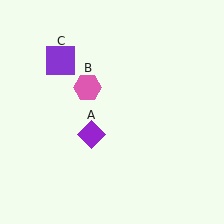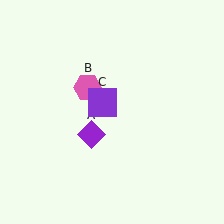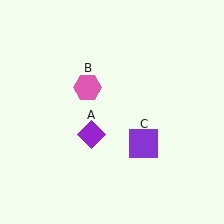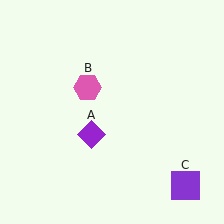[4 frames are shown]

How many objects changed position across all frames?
1 object changed position: purple square (object C).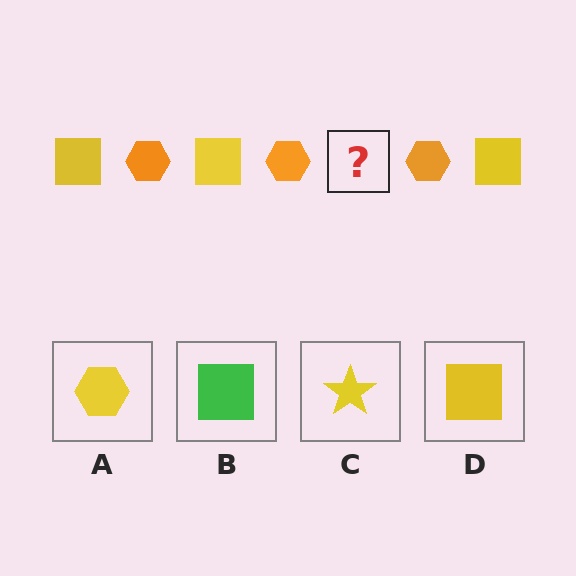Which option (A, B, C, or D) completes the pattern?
D.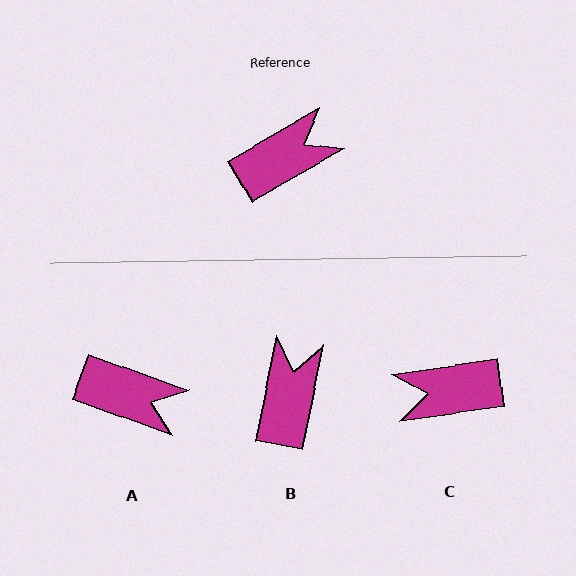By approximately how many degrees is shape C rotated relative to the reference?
Approximately 158 degrees counter-clockwise.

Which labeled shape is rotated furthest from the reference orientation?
C, about 158 degrees away.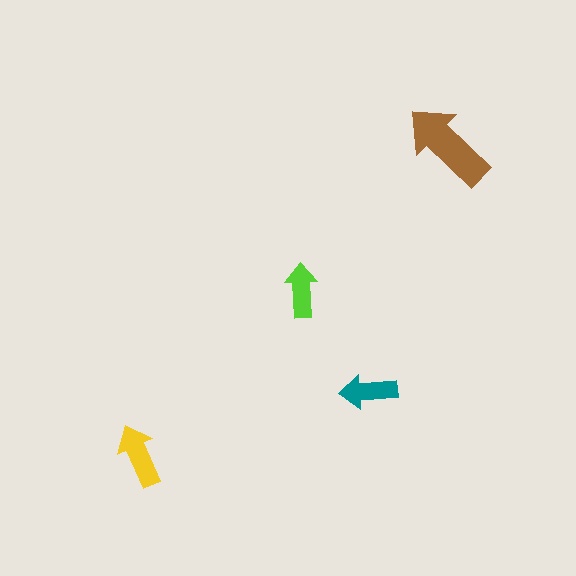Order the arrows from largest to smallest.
the brown one, the yellow one, the teal one, the lime one.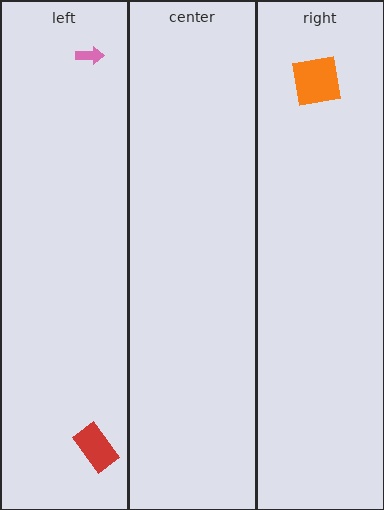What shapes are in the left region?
The pink arrow, the red rectangle.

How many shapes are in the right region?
1.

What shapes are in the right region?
The orange square.